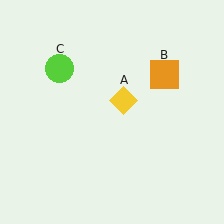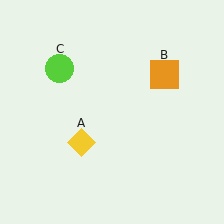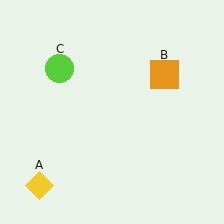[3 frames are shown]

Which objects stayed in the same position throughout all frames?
Orange square (object B) and lime circle (object C) remained stationary.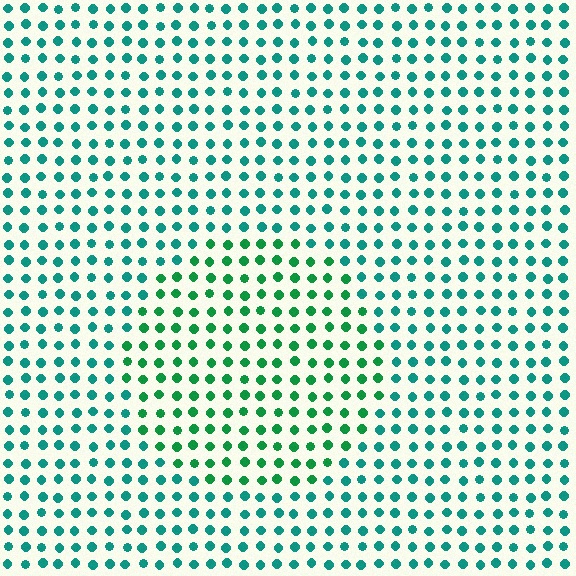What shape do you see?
I see a circle.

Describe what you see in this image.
The image is filled with small teal elements in a uniform arrangement. A circle-shaped region is visible where the elements are tinted to a slightly different hue, forming a subtle color boundary.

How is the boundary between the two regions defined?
The boundary is defined purely by a slight shift in hue (about 30 degrees). Spacing, size, and orientation are identical on both sides.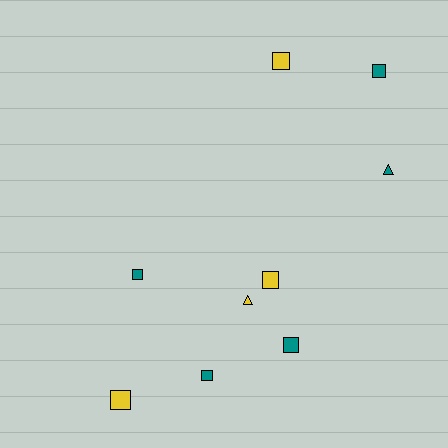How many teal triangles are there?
There is 1 teal triangle.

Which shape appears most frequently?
Square, with 7 objects.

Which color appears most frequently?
Teal, with 5 objects.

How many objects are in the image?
There are 9 objects.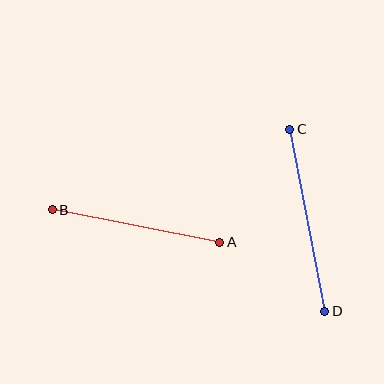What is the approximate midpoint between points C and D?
The midpoint is at approximately (307, 220) pixels.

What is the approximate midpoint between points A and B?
The midpoint is at approximately (136, 226) pixels.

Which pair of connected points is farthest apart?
Points C and D are farthest apart.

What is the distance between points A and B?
The distance is approximately 171 pixels.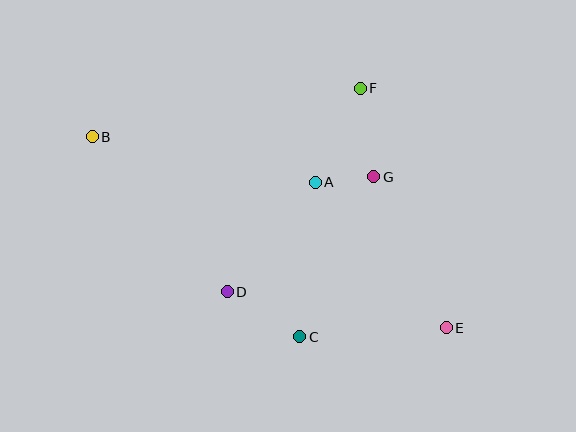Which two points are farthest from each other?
Points B and E are farthest from each other.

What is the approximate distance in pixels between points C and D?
The distance between C and D is approximately 85 pixels.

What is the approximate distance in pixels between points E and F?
The distance between E and F is approximately 255 pixels.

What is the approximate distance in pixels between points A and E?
The distance between A and E is approximately 196 pixels.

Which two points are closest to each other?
Points A and G are closest to each other.